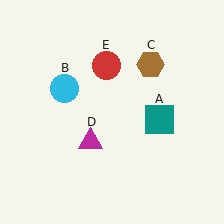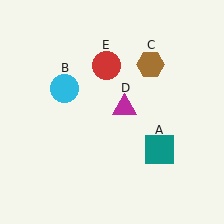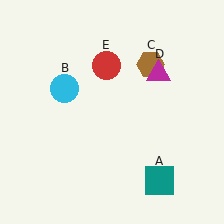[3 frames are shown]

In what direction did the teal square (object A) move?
The teal square (object A) moved down.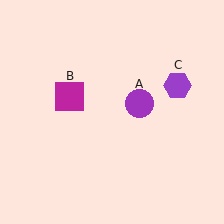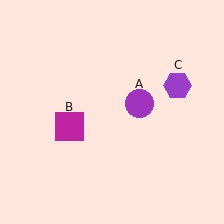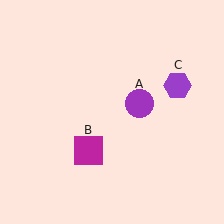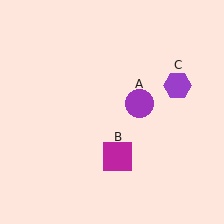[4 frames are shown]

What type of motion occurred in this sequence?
The magenta square (object B) rotated counterclockwise around the center of the scene.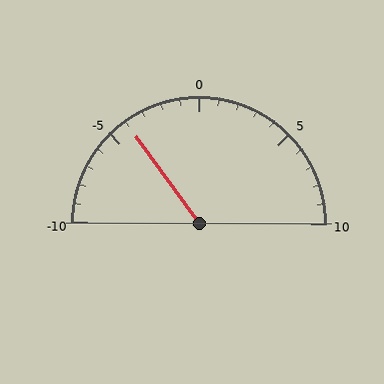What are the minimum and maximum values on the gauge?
The gauge ranges from -10 to 10.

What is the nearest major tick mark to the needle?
The nearest major tick mark is -5.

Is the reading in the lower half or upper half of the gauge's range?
The reading is in the lower half of the range (-10 to 10).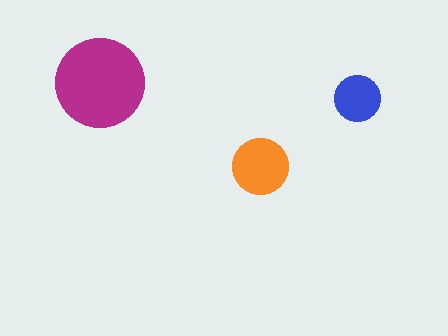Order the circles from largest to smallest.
the magenta one, the orange one, the blue one.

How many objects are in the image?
There are 3 objects in the image.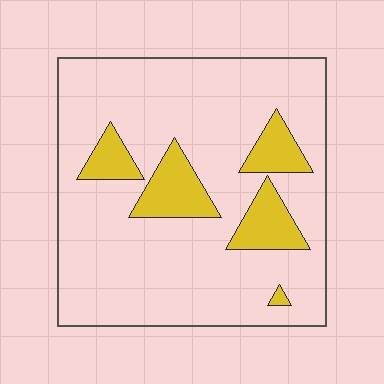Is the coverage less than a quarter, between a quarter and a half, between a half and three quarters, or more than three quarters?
Less than a quarter.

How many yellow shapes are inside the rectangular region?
5.